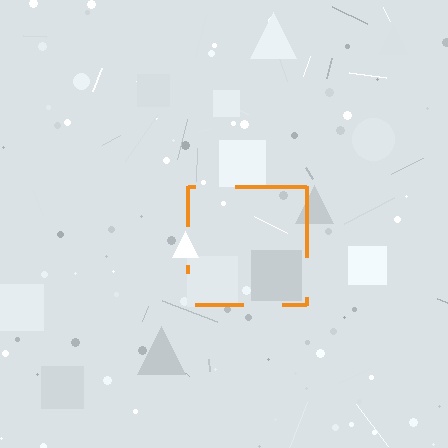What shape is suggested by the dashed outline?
The dashed outline suggests a square.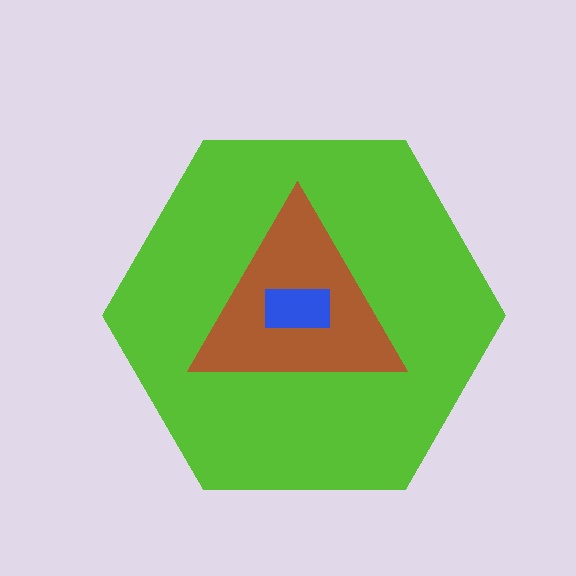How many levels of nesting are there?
3.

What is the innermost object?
The blue rectangle.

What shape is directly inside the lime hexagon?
The brown triangle.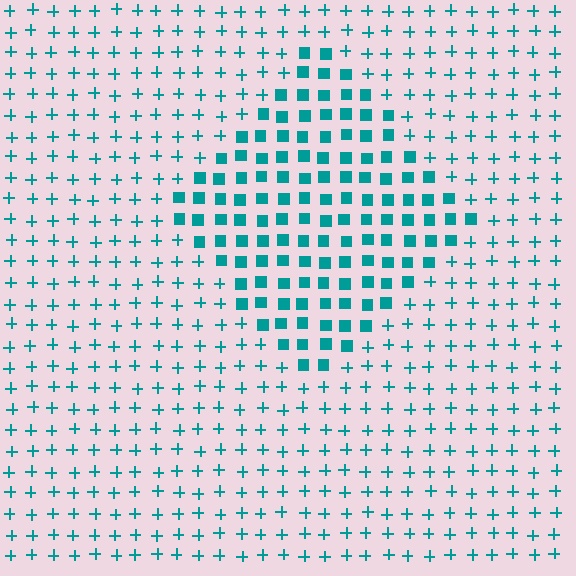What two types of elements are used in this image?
The image uses squares inside the diamond region and plus signs outside it.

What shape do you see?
I see a diamond.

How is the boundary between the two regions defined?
The boundary is defined by a change in element shape: squares inside vs. plus signs outside. All elements share the same color and spacing.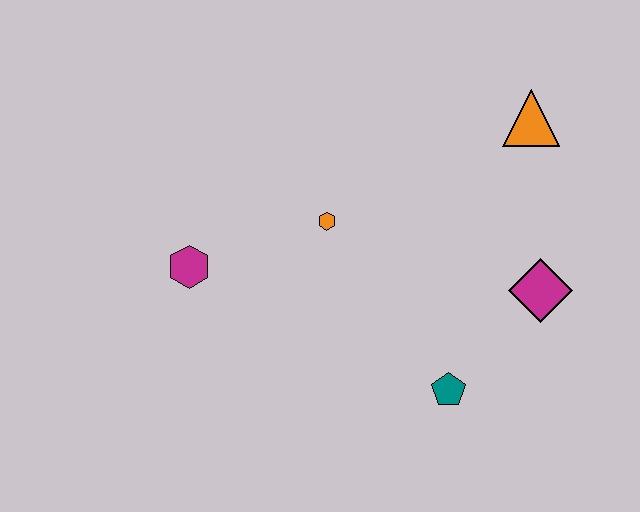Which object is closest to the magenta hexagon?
The orange hexagon is closest to the magenta hexagon.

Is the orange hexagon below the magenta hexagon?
No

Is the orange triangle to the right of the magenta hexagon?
Yes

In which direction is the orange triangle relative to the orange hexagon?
The orange triangle is to the right of the orange hexagon.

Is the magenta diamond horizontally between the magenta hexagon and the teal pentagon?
No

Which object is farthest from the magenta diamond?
The magenta hexagon is farthest from the magenta diamond.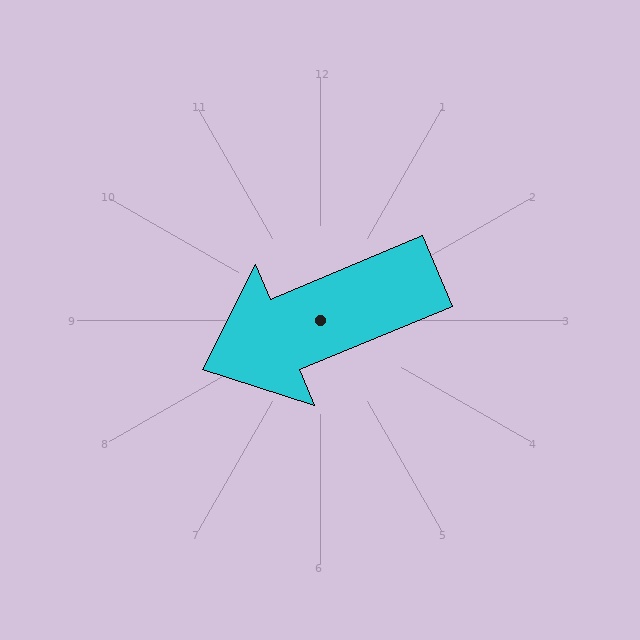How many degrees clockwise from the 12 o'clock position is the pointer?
Approximately 247 degrees.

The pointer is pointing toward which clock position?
Roughly 8 o'clock.